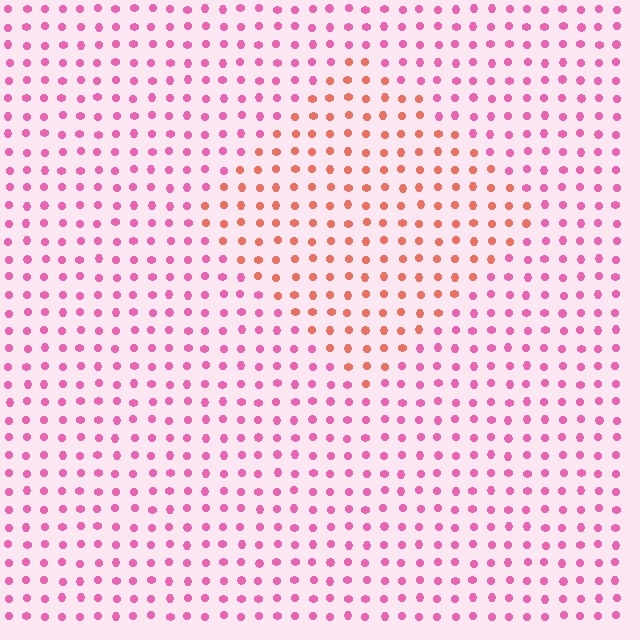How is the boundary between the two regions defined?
The boundary is defined purely by a slight shift in hue (about 42 degrees). Spacing, size, and orientation are identical on both sides.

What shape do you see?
I see a diamond.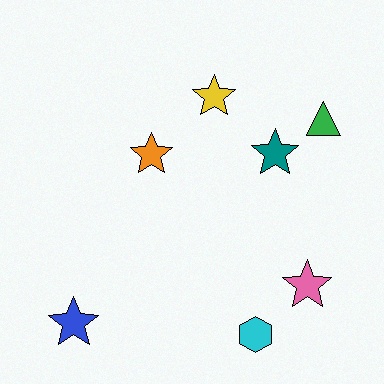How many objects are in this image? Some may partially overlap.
There are 7 objects.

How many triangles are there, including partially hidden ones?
There is 1 triangle.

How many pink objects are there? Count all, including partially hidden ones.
There is 1 pink object.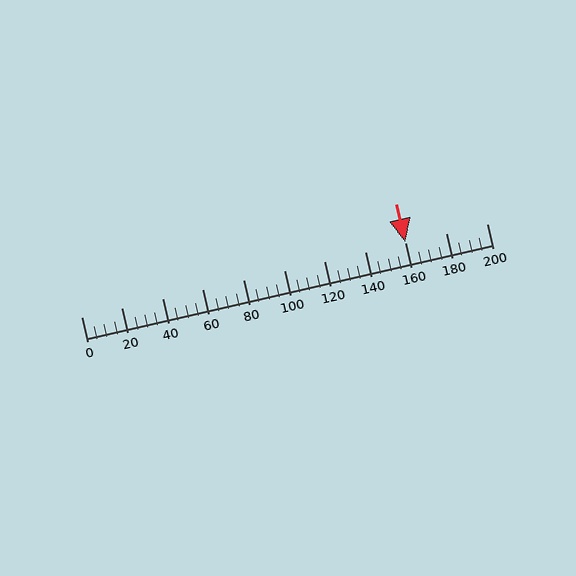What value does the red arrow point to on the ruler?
The red arrow points to approximately 160.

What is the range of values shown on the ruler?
The ruler shows values from 0 to 200.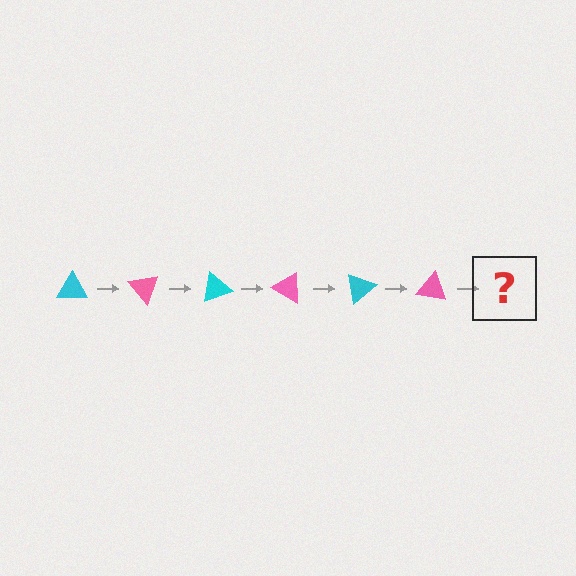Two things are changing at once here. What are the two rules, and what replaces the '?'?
The two rules are that it rotates 50 degrees each step and the color cycles through cyan and pink. The '?' should be a cyan triangle, rotated 300 degrees from the start.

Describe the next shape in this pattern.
It should be a cyan triangle, rotated 300 degrees from the start.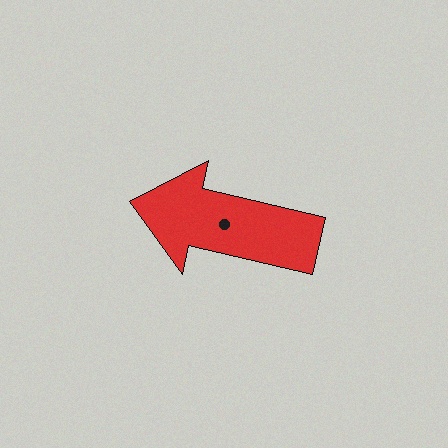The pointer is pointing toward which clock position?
Roughly 9 o'clock.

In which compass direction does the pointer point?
West.